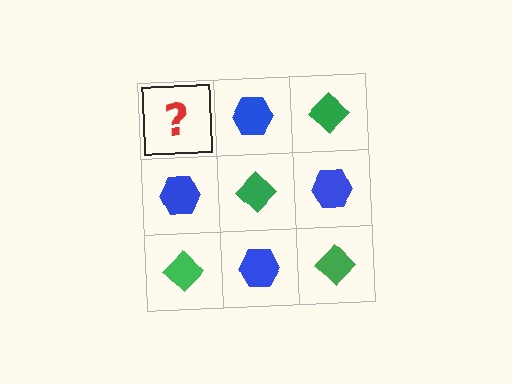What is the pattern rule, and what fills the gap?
The rule is that it alternates green diamond and blue hexagon in a checkerboard pattern. The gap should be filled with a green diamond.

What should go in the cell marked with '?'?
The missing cell should contain a green diamond.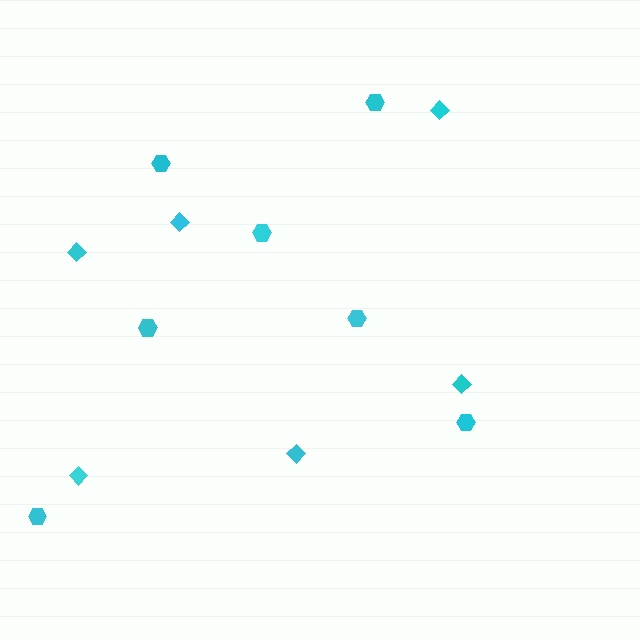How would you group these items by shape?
There are 2 groups: one group of diamonds (6) and one group of hexagons (7).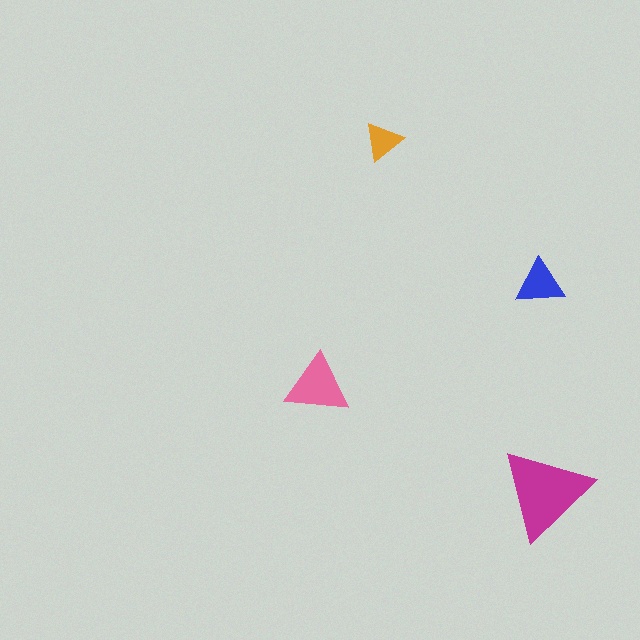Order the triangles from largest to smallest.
the magenta one, the pink one, the blue one, the orange one.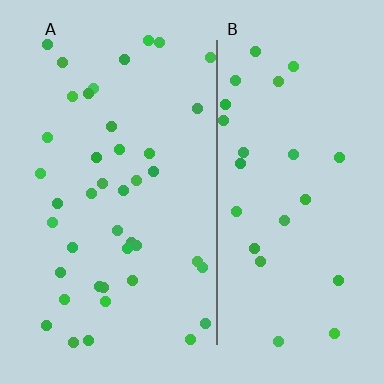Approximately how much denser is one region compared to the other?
Approximately 1.6× — region A over region B.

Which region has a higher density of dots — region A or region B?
A (the left).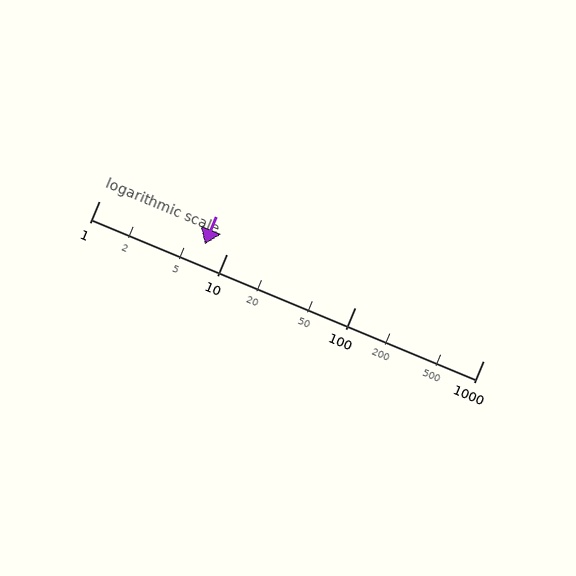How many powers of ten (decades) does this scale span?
The scale spans 3 decades, from 1 to 1000.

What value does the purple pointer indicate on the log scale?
The pointer indicates approximately 6.7.